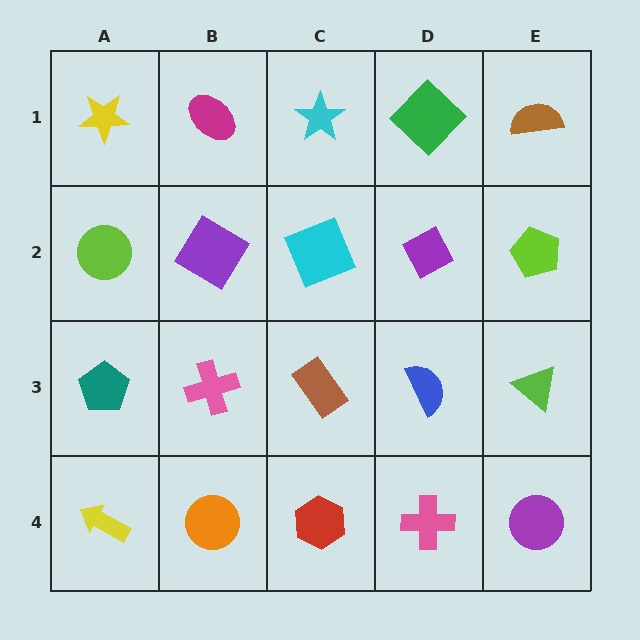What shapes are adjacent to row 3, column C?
A cyan square (row 2, column C), a red hexagon (row 4, column C), a pink cross (row 3, column B), a blue semicircle (row 3, column D).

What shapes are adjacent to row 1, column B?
A purple diamond (row 2, column B), a yellow star (row 1, column A), a cyan star (row 1, column C).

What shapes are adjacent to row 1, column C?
A cyan square (row 2, column C), a magenta ellipse (row 1, column B), a green diamond (row 1, column D).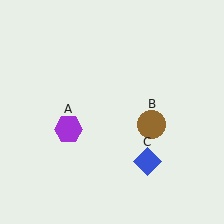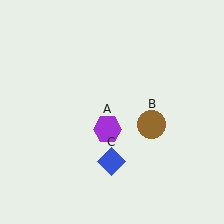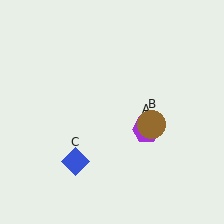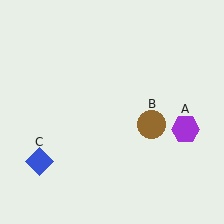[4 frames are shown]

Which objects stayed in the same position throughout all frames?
Brown circle (object B) remained stationary.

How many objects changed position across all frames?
2 objects changed position: purple hexagon (object A), blue diamond (object C).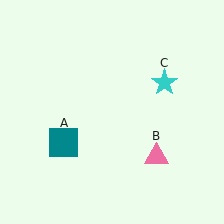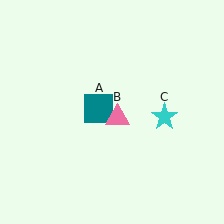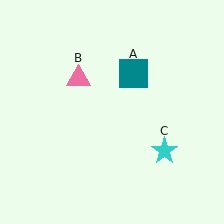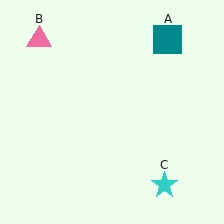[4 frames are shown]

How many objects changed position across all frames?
3 objects changed position: teal square (object A), pink triangle (object B), cyan star (object C).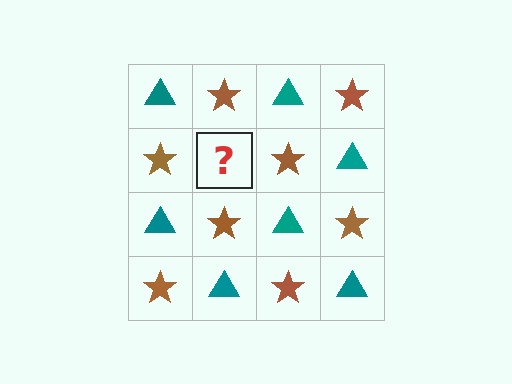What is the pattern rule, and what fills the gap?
The rule is that it alternates teal triangle and brown star in a checkerboard pattern. The gap should be filled with a teal triangle.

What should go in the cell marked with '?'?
The missing cell should contain a teal triangle.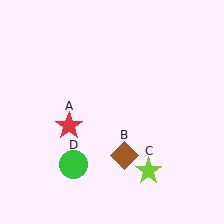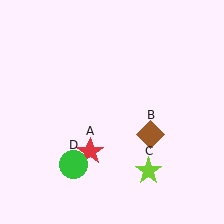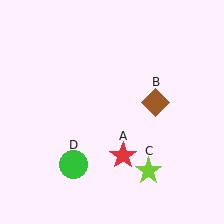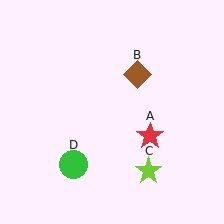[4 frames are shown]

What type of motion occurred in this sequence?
The red star (object A), brown diamond (object B) rotated counterclockwise around the center of the scene.